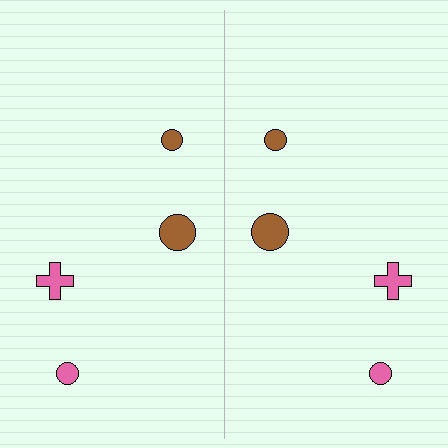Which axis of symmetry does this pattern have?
The pattern has a vertical axis of symmetry running through the center of the image.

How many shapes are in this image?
There are 8 shapes in this image.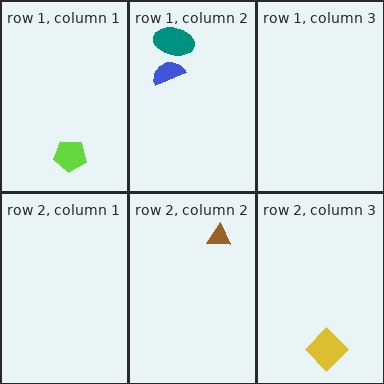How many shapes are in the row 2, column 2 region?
1.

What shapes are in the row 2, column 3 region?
The yellow diamond.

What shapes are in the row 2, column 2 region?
The brown triangle.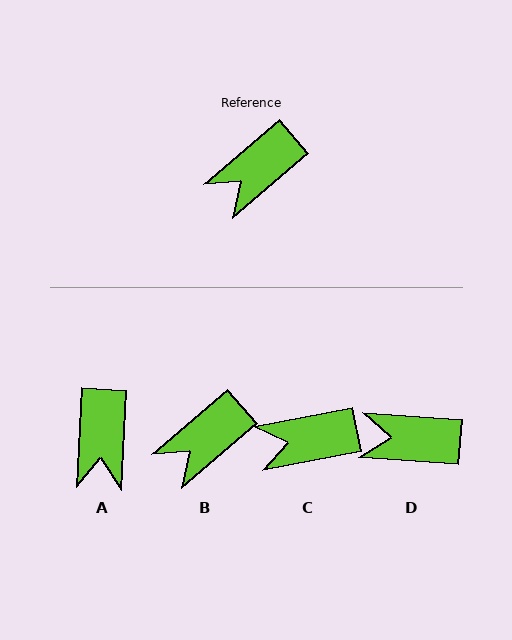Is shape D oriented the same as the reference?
No, it is off by about 44 degrees.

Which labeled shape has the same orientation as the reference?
B.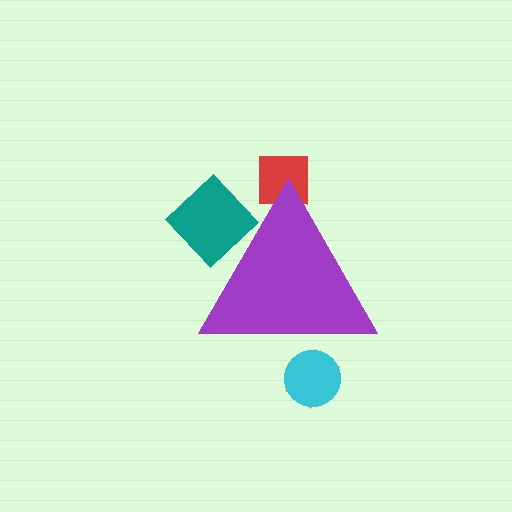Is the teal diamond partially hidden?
Yes, the teal diamond is partially hidden behind the purple triangle.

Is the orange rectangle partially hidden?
Yes, the orange rectangle is partially hidden behind the purple triangle.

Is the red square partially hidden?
Yes, the red square is partially hidden behind the purple triangle.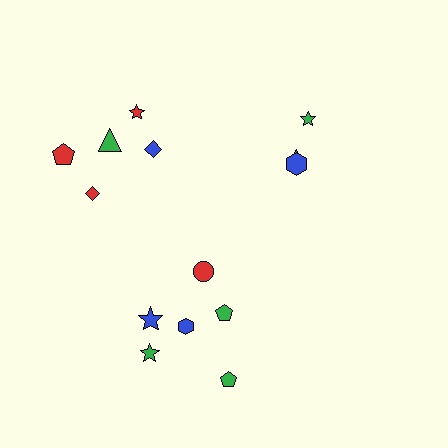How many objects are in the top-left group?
There are 5 objects.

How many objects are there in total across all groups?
There are 14 objects.